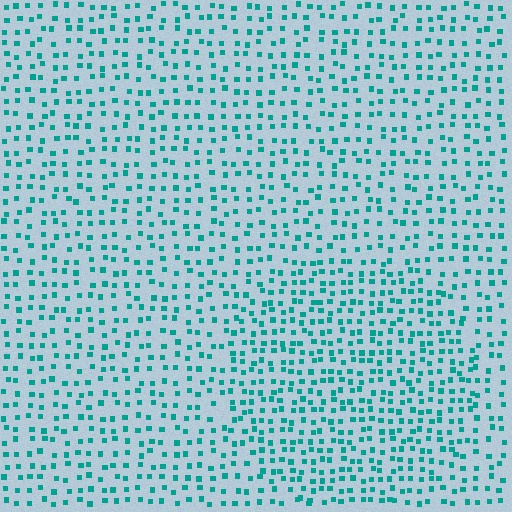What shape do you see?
I see a circle.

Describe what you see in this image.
The image contains small teal elements arranged at two different densities. A circle-shaped region is visible where the elements are more densely packed than the surrounding area.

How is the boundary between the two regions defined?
The boundary is defined by a change in element density (approximately 1.5x ratio). All elements are the same color, size, and shape.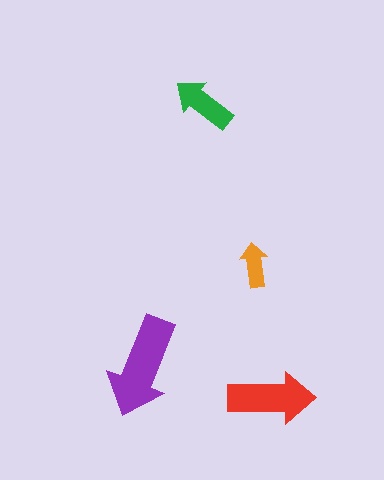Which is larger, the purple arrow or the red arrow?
The purple one.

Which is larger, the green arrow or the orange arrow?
The green one.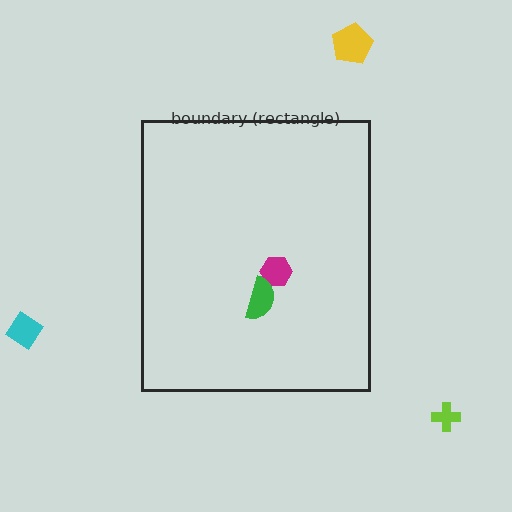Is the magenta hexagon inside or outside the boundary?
Inside.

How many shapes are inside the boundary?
2 inside, 3 outside.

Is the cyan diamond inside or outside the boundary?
Outside.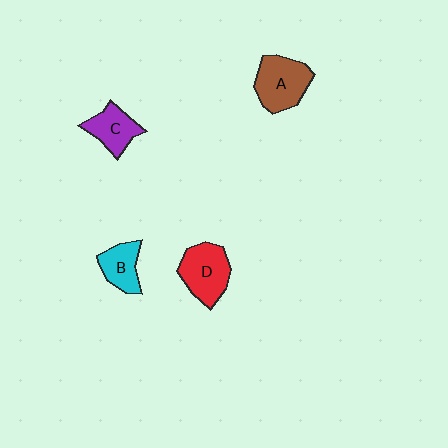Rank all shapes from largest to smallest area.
From largest to smallest: A (brown), D (red), C (purple), B (cyan).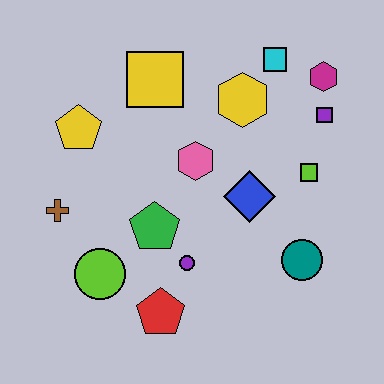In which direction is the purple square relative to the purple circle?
The purple square is above the purple circle.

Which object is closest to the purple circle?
The green pentagon is closest to the purple circle.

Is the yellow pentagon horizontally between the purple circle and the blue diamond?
No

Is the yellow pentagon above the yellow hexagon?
No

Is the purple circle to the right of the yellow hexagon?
No